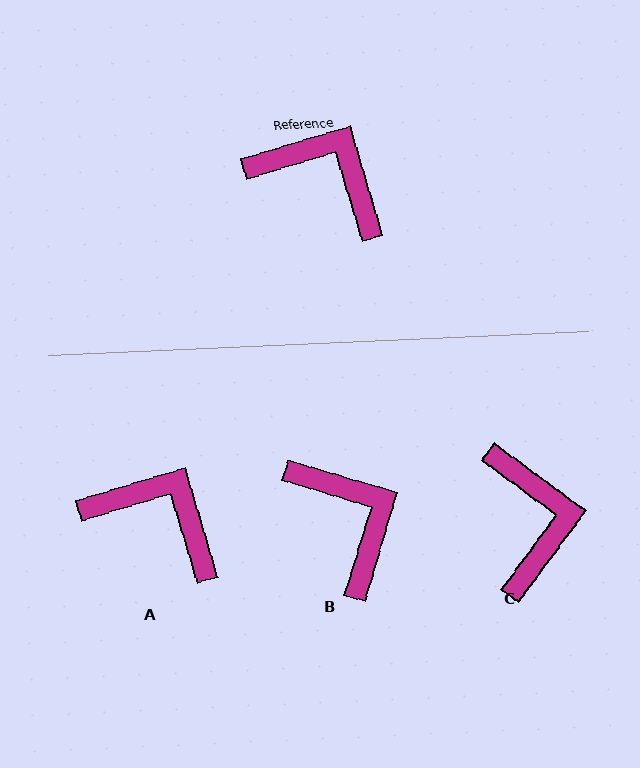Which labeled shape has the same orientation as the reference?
A.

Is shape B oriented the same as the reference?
No, it is off by about 34 degrees.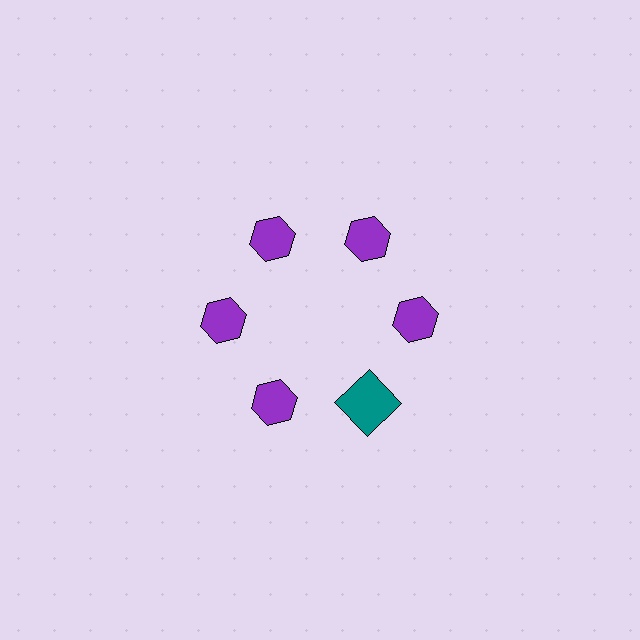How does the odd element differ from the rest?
It differs in both color (teal instead of purple) and shape (square instead of hexagon).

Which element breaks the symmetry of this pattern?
The teal square at roughly the 5 o'clock position breaks the symmetry. All other shapes are purple hexagons.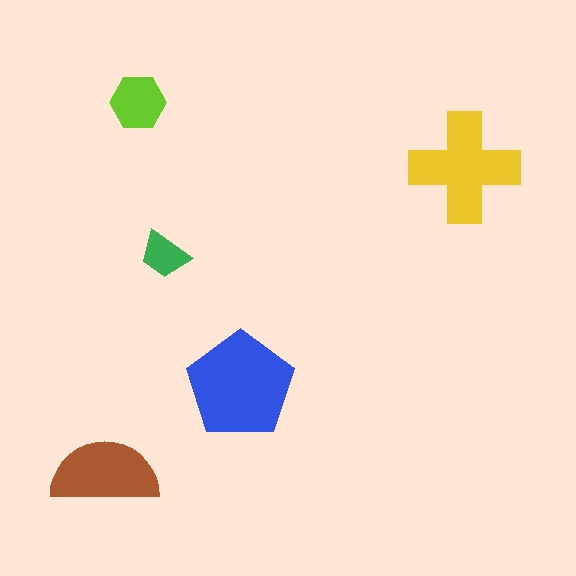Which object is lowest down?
The brown semicircle is bottommost.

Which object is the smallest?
The green trapezoid.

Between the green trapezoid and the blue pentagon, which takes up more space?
The blue pentagon.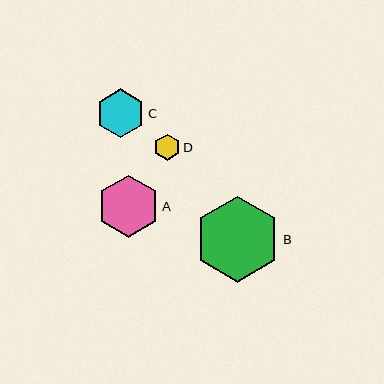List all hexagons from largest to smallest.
From largest to smallest: B, A, C, D.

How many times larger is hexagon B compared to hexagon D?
Hexagon B is approximately 3.3 times the size of hexagon D.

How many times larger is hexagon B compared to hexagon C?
Hexagon B is approximately 1.8 times the size of hexagon C.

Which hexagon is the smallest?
Hexagon D is the smallest with a size of approximately 26 pixels.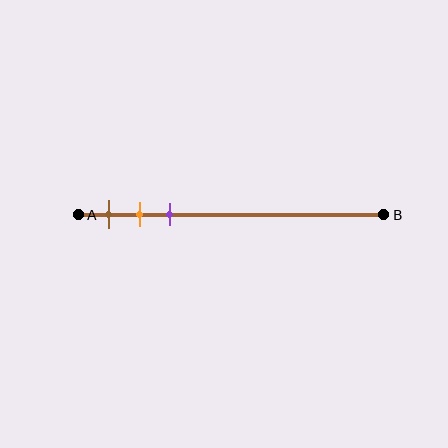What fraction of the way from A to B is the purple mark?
The purple mark is approximately 30% (0.3) of the way from A to B.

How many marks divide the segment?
There are 3 marks dividing the segment.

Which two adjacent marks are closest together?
The orange and purple marks are the closest adjacent pair.